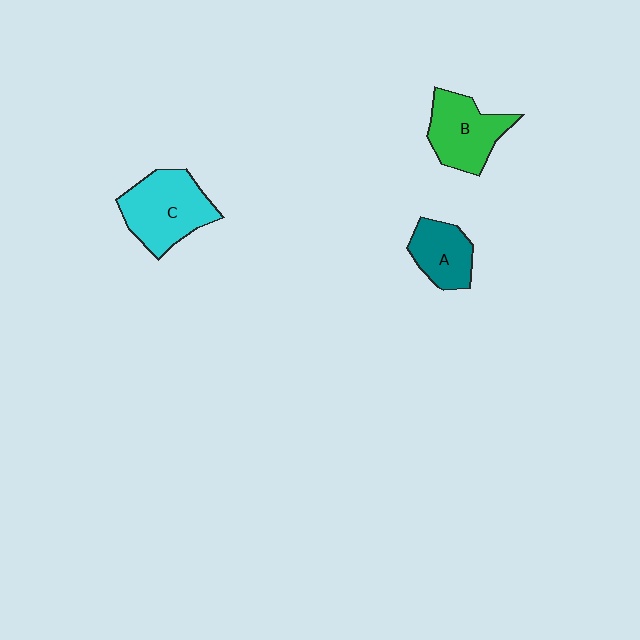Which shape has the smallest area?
Shape A (teal).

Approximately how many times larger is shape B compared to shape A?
Approximately 1.3 times.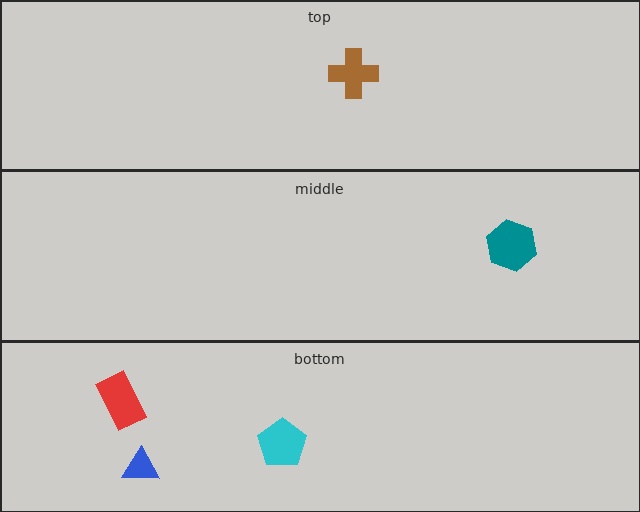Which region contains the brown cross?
The top region.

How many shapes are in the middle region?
1.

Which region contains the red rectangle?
The bottom region.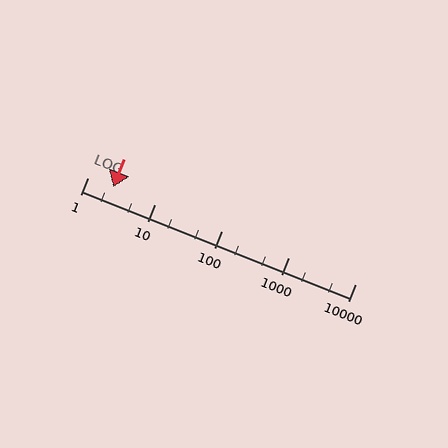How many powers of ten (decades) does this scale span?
The scale spans 4 decades, from 1 to 10000.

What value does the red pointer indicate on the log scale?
The pointer indicates approximately 2.4.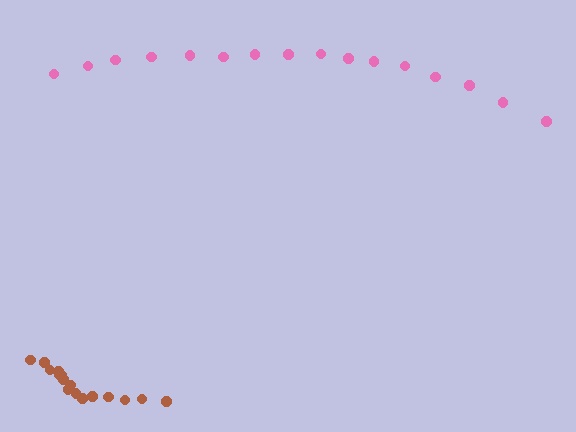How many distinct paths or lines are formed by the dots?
There are 2 distinct paths.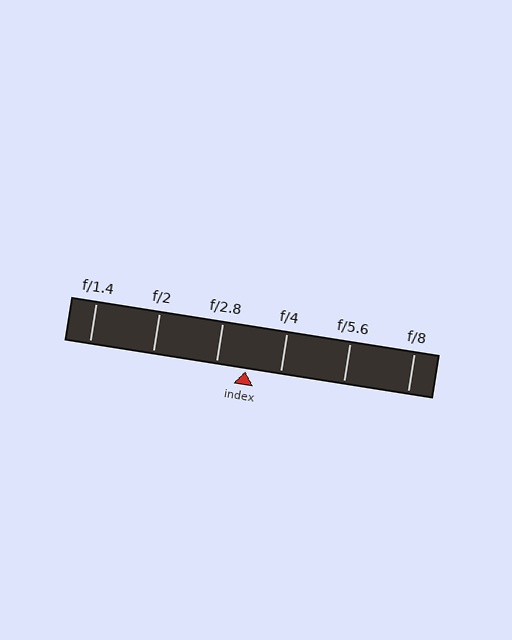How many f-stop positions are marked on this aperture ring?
There are 6 f-stop positions marked.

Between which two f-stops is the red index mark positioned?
The index mark is between f/2.8 and f/4.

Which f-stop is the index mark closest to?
The index mark is closest to f/2.8.